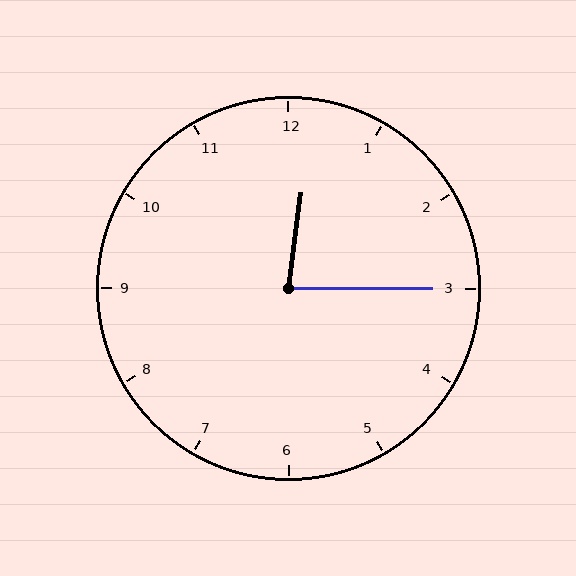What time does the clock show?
12:15.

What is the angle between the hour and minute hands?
Approximately 82 degrees.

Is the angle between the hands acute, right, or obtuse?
It is acute.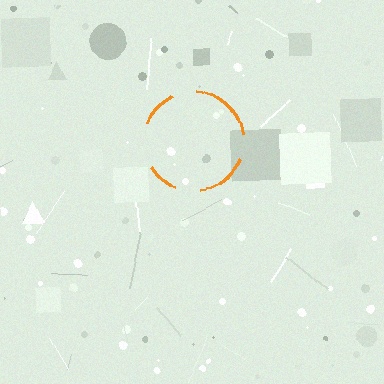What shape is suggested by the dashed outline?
The dashed outline suggests a circle.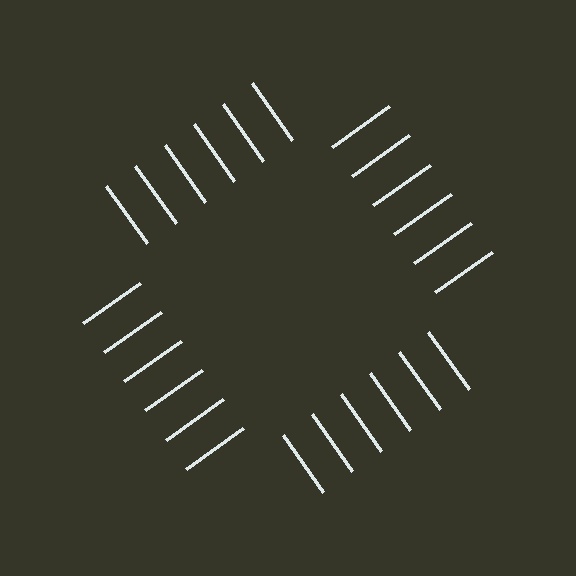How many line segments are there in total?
24 — 6 along each of the 4 edges.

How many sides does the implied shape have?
4 sides — the line-ends trace a square.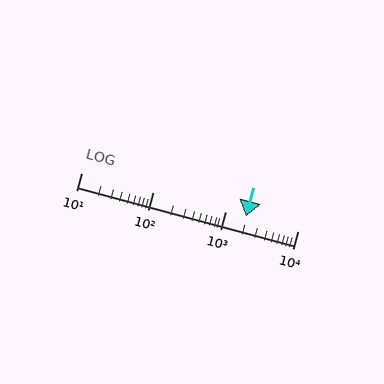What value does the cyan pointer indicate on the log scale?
The pointer indicates approximately 1900.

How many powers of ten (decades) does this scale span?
The scale spans 3 decades, from 10 to 10000.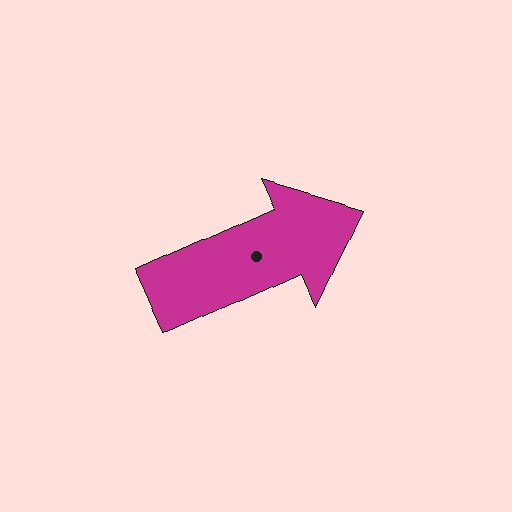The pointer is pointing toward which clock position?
Roughly 2 o'clock.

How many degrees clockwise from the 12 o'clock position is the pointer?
Approximately 66 degrees.